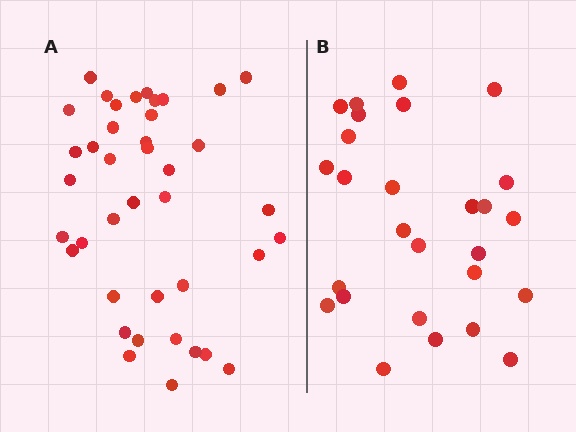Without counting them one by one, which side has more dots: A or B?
Region A (the left region) has more dots.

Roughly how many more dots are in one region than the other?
Region A has approximately 15 more dots than region B.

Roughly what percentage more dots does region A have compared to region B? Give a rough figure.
About 50% more.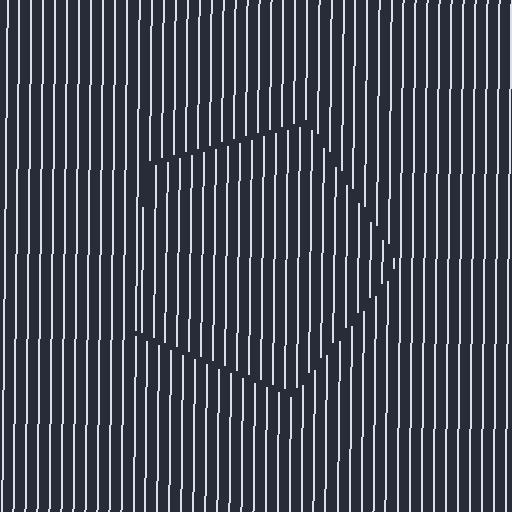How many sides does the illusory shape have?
5 sides — the line-ends trace a pentagon.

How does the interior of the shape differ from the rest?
The interior of the shape contains the same grating, shifted by half a period — the contour is defined by the phase discontinuity where line-ends from the inner and outer gratings abut.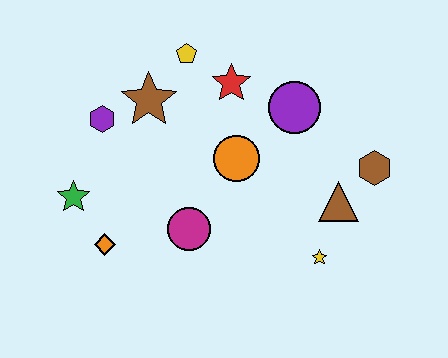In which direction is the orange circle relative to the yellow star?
The orange circle is above the yellow star.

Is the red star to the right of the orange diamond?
Yes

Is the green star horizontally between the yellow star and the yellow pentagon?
No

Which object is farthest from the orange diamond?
The brown hexagon is farthest from the orange diamond.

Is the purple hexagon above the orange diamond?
Yes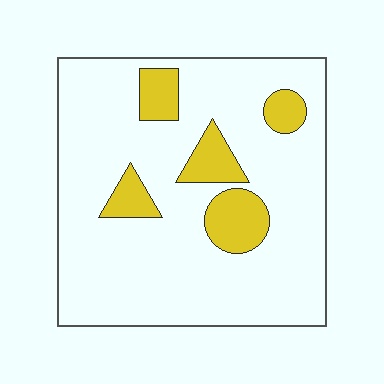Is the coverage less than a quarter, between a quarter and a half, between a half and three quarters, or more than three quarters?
Less than a quarter.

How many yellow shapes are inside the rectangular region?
5.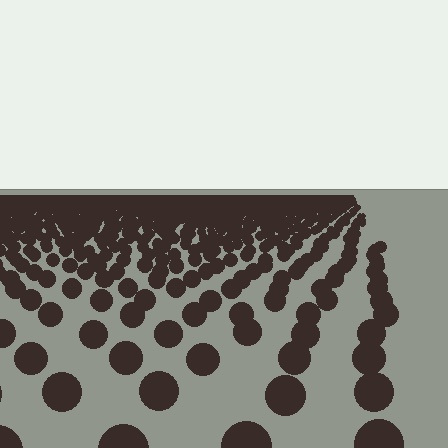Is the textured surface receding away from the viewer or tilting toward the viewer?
The surface is receding away from the viewer. Texture elements get smaller and denser toward the top.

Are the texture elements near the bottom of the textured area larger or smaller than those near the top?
Larger. Near the bottom, elements are closer to the viewer and appear at a bigger on-screen size.